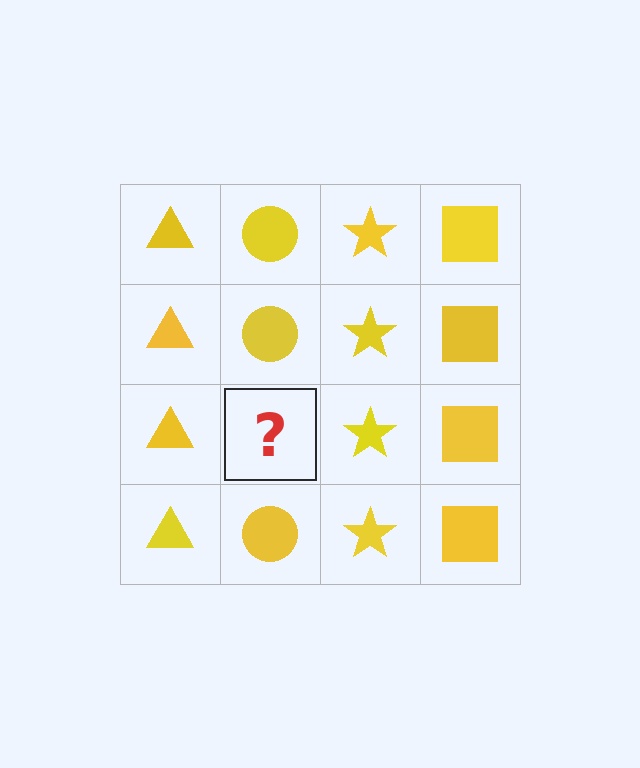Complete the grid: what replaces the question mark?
The question mark should be replaced with a yellow circle.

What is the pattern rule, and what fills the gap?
The rule is that each column has a consistent shape. The gap should be filled with a yellow circle.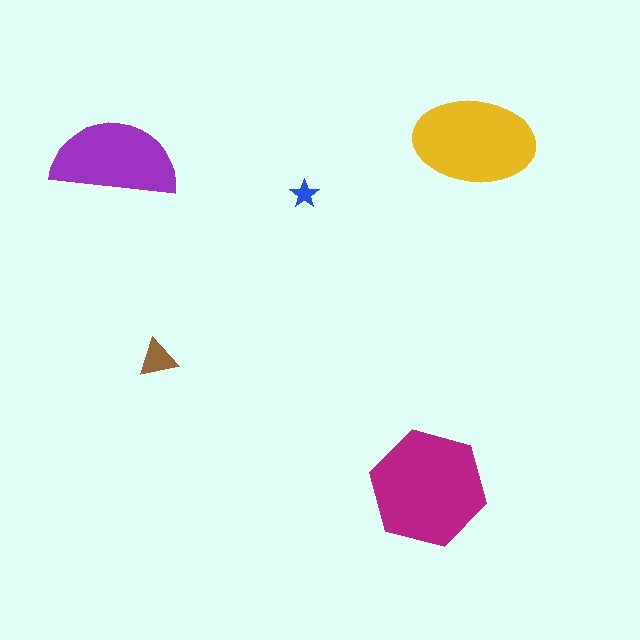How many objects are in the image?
There are 5 objects in the image.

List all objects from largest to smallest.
The magenta hexagon, the yellow ellipse, the purple semicircle, the brown triangle, the blue star.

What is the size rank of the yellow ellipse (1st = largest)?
2nd.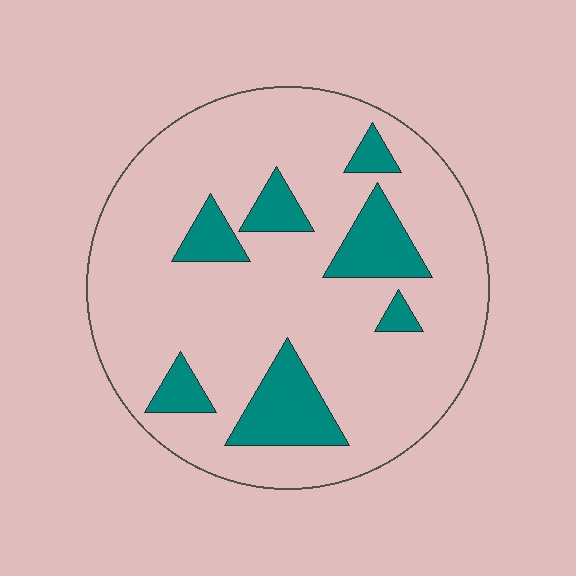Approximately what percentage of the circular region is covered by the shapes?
Approximately 20%.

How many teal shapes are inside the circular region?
7.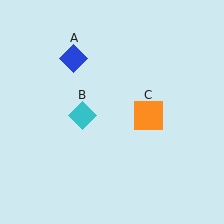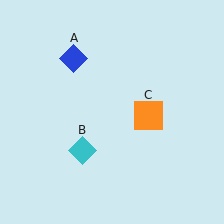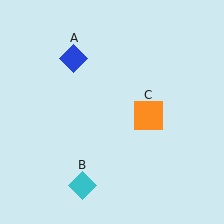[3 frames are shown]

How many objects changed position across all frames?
1 object changed position: cyan diamond (object B).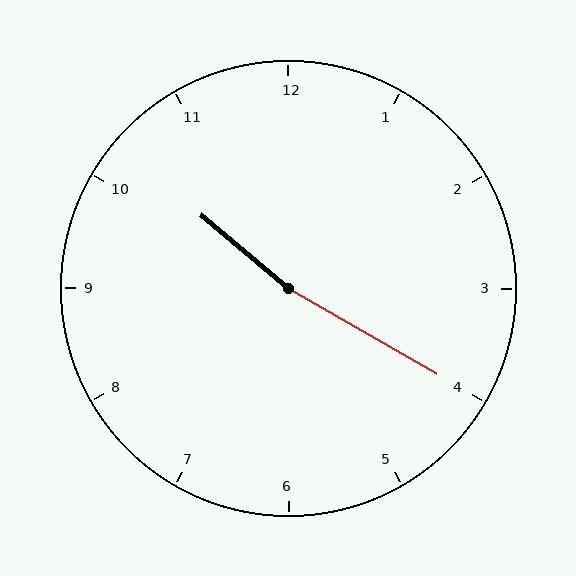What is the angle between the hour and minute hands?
Approximately 170 degrees.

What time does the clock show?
10:20.